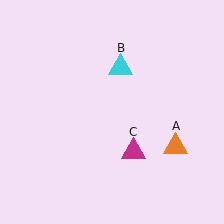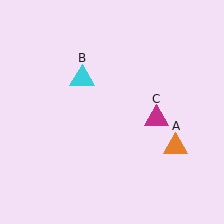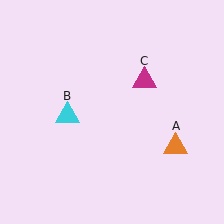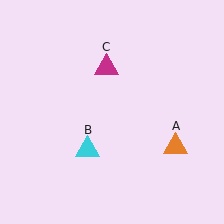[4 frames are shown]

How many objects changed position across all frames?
2 objects changed position: cyan triangle (object B), magenta triangle (object C).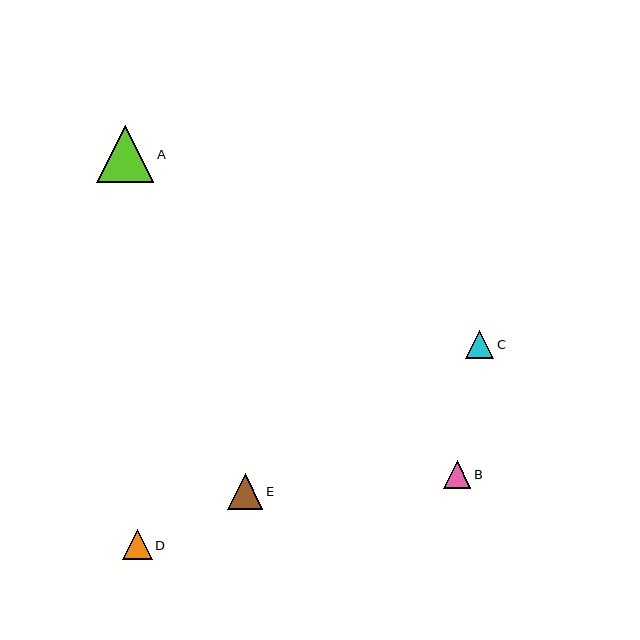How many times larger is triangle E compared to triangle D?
Triangle E is approximately 1.2 times the size of triangle D.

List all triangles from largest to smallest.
From largest to smallest: A, E, D, C, B.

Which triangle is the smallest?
Triangle B is the smallest with a size of approximately 27 pixels.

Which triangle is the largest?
Triangle A is the largest with a size of approximately 58 pixels.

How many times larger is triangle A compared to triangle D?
Triangle A is approximately 1.9 times the size of triangle D.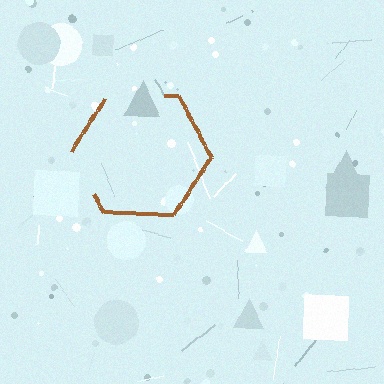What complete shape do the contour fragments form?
The contour fragments form a hexagon.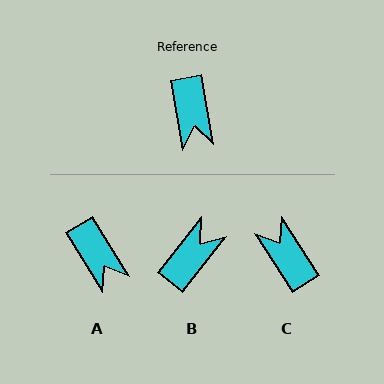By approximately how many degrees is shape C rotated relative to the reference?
Approximately 158 degrees clockwise.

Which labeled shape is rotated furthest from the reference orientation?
C, about 158 degrees away.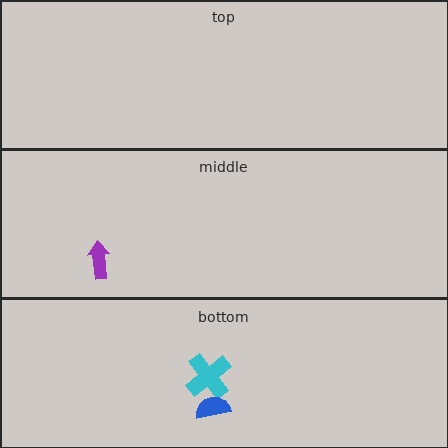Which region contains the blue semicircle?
The bottom region.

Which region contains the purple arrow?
The middle region.